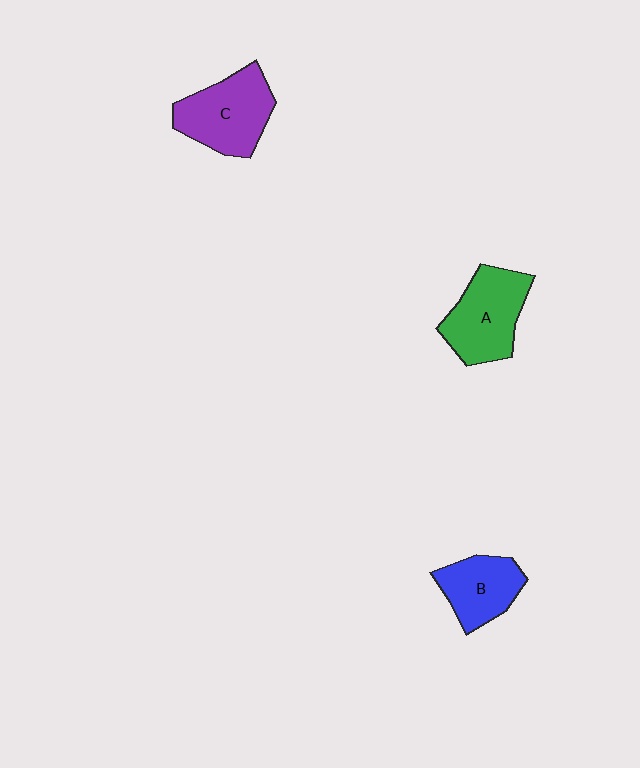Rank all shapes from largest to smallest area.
From largest to smallest: C (purple), A (green), B (blue).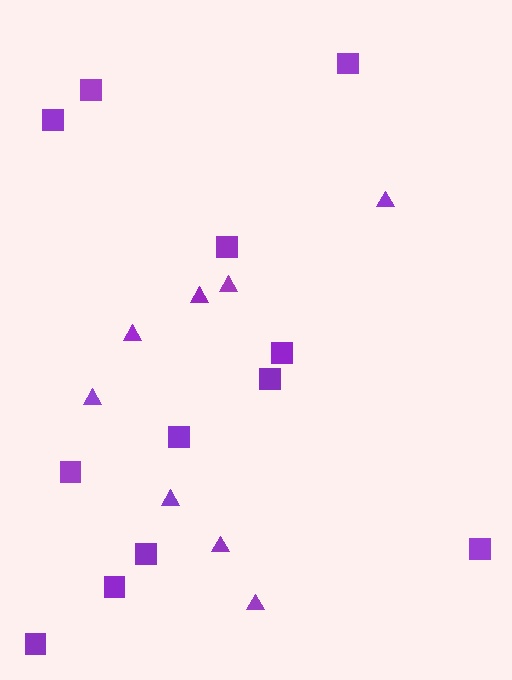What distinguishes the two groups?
There are 2 groups: one group of triangles (8) and one group of squares (12).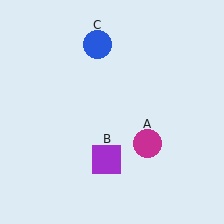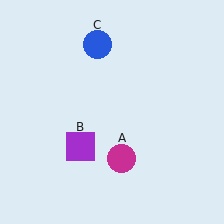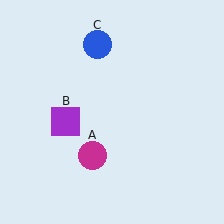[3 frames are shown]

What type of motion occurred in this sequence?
The magenta circle (object A), purple square (object B) rotated clockwise around the center of the scene.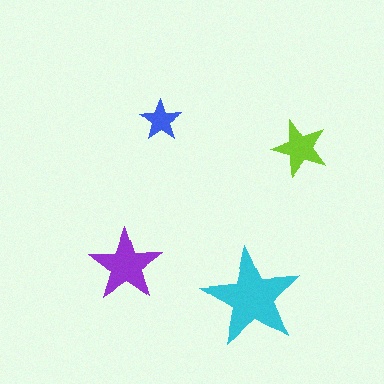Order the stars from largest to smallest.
the cyan one, the purple one, the lime one, the blue one.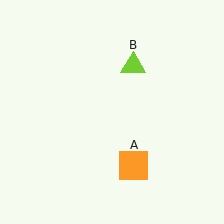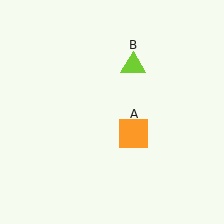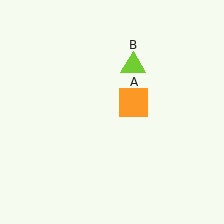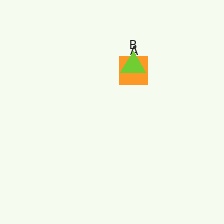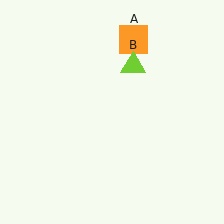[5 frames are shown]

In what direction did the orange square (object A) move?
The orange square (object A) moved up.